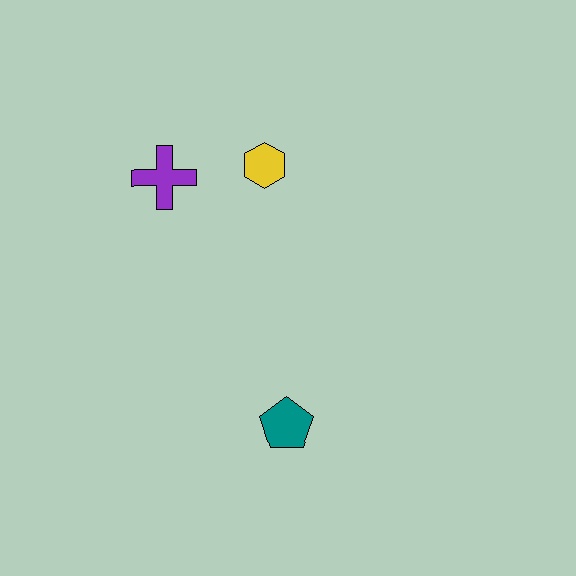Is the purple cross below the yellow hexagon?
Yes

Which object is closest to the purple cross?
The yellow hexagon is closest to the purple cross.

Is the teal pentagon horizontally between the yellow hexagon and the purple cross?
No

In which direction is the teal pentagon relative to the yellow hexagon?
The teal pentagon is below the yellow hexagon.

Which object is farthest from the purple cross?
The teal pentagon is farthest from the purple cross.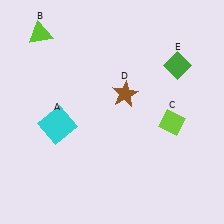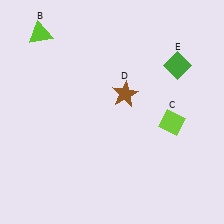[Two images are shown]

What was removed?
The cyan square (A) was removed in Image 2.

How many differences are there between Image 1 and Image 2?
There is 1 difference between the two images.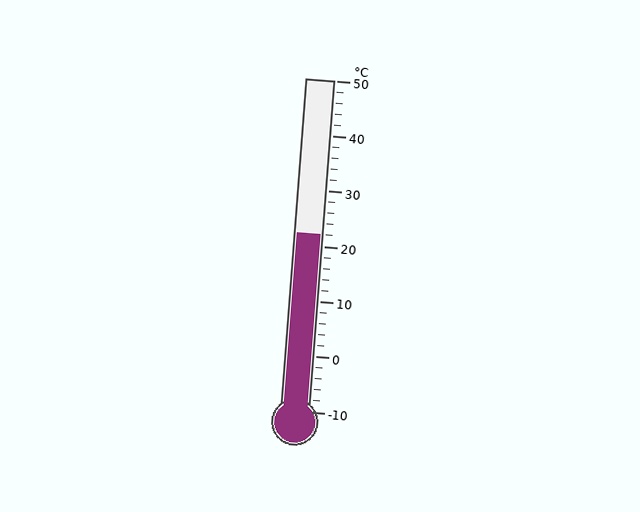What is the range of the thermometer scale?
The thermometer scale ranges from -10°C to 50°C.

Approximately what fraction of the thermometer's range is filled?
The thermometer is filled to approximately 55% of its range.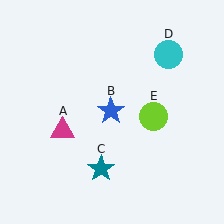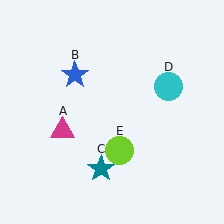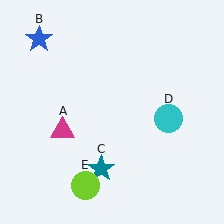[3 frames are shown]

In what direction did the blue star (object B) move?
The blue star (object B) moved up and to the left.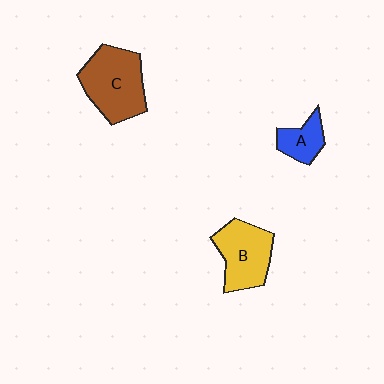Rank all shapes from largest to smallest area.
From largest to smallest: C (brown), B (yellow), A (blue).